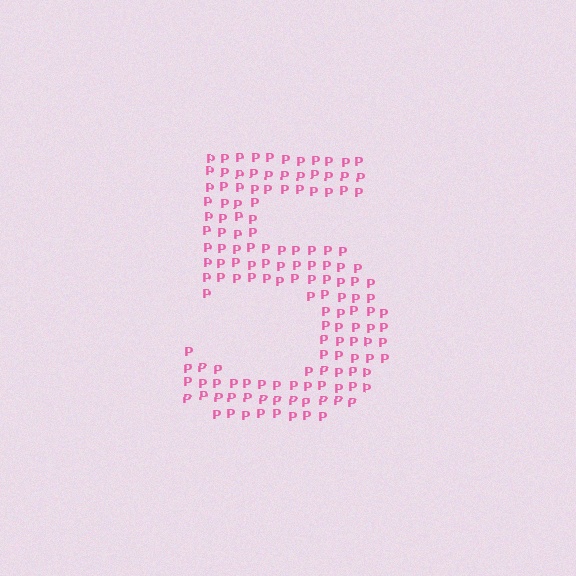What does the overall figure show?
The overall figure shows the digit 5.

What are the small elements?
The small elements are letter P's.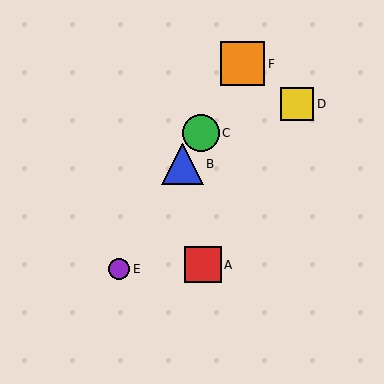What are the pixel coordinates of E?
Object E is at (119, 269).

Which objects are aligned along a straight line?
Objects B, C, E, F are aligned along a straight line.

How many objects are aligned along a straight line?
4 objects (B, C, E, F) are aligned along a straight line.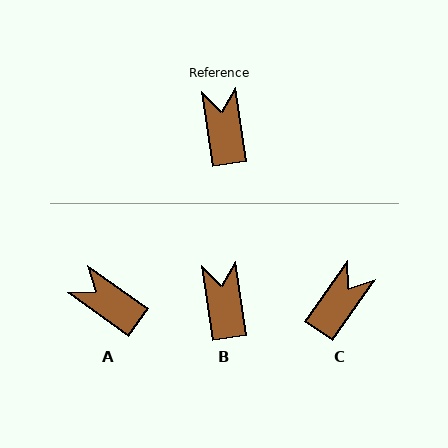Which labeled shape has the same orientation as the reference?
B.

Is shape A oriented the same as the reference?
No, it is off by about 46 degrees.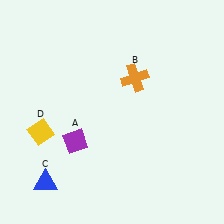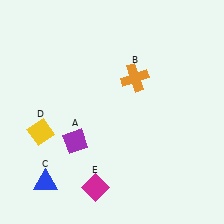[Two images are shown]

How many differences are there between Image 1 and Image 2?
There is 1 difference between the two images.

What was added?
A magenta diamond (E) was added in Image 2.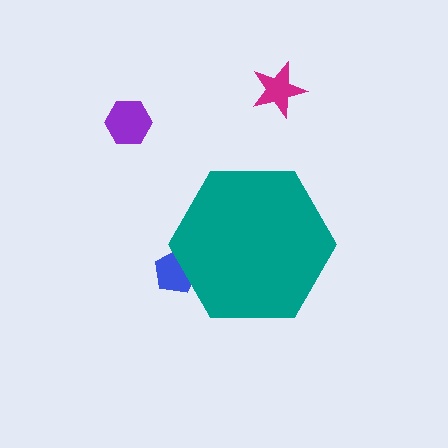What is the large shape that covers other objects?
A teal hexagon.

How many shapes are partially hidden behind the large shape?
1 shape is partially hidden.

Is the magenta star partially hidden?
No, the magenta star is fully visible.